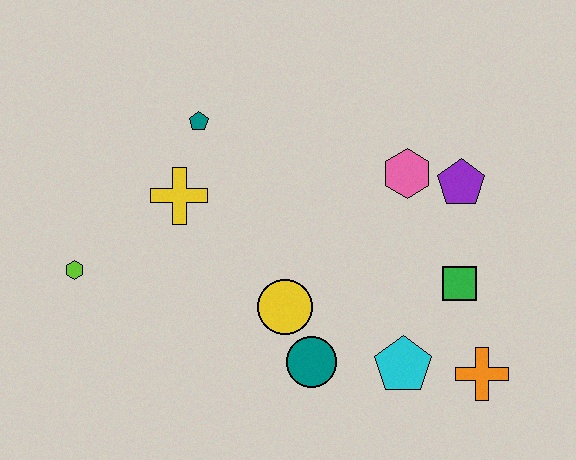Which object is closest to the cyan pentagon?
The orange cross is closest to the cyan pentagon.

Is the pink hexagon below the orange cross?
No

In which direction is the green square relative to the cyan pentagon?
The green square is above the cyan pentagon.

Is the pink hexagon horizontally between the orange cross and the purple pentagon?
No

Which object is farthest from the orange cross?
The lime hexagon is farthest from the orange cross.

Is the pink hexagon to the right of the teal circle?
Yes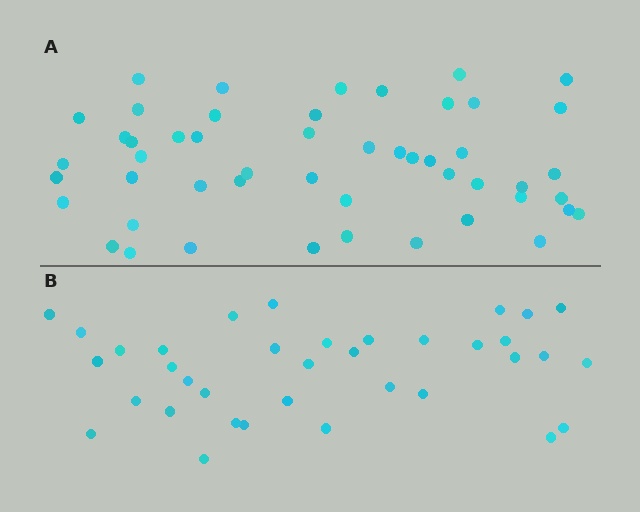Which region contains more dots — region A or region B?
Region A (the top region) has more dots.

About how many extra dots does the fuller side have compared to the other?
Region A has approximately 15 more dots than region B.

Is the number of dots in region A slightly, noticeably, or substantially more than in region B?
Region A has noticeably more, but not dramatically so. The ratio is roughly 1.4 to 1.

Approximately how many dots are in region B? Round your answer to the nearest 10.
About 40 dots. (The exact count is 36, which rounds to 40.)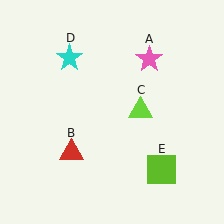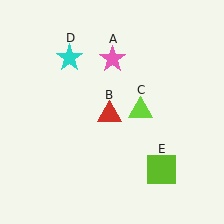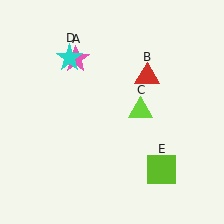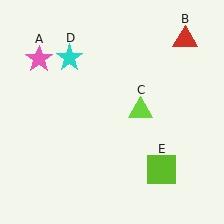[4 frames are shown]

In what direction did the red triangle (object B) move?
The red triangle (object B) moved up and to the right.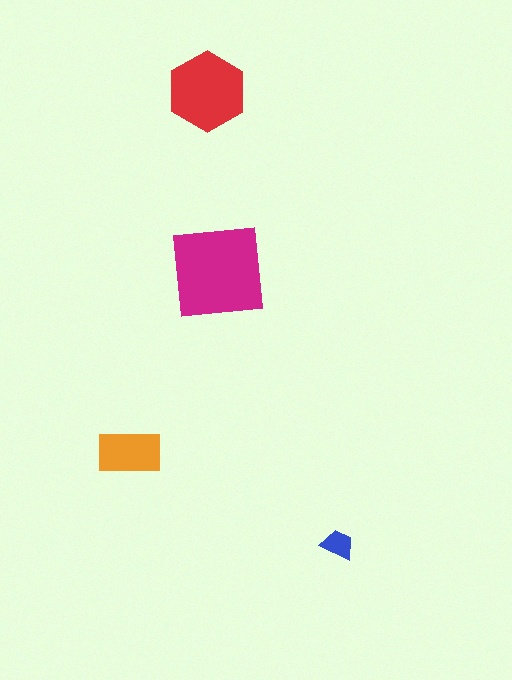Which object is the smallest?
The blue trapezoid.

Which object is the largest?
The magenta square.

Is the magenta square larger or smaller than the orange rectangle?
Larger.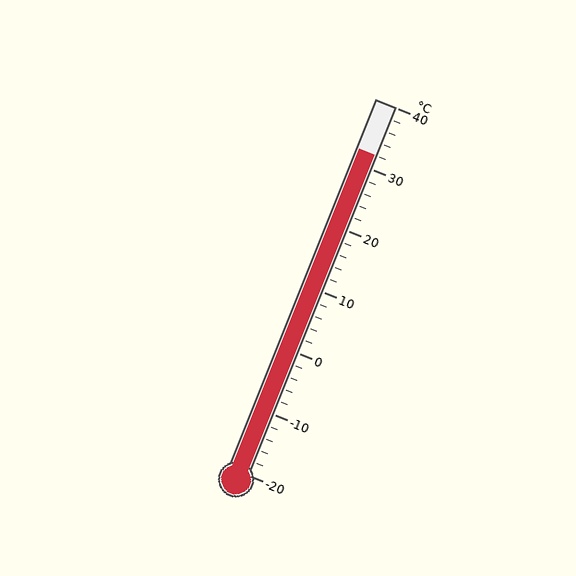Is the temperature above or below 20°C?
The temperature is above 20°C.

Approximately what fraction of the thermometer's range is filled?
The thermometer is filled to approximately 85% of its range.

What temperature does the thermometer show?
The thermometer shows approximately 32°C.